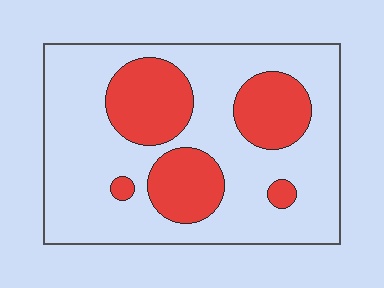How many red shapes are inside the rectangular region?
5.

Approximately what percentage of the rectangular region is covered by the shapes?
Approximately 30%.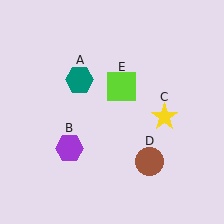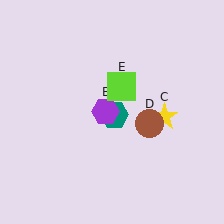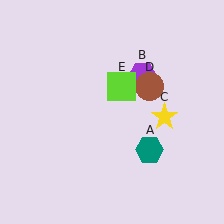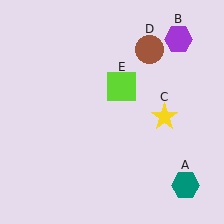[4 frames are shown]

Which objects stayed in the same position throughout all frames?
Yellow star (object C) and lime square (object E) remained stationary.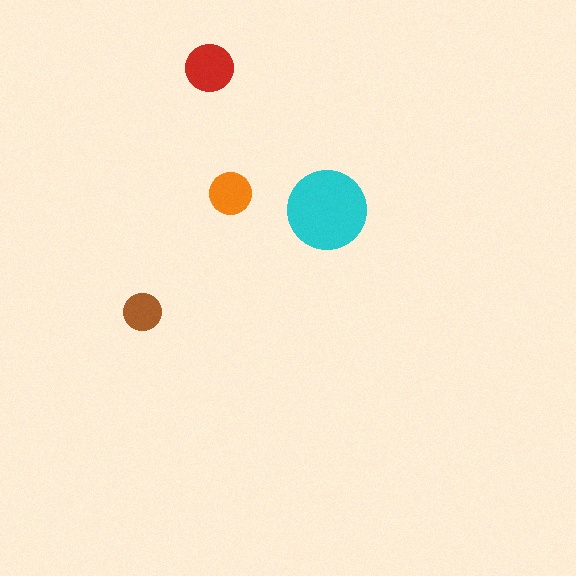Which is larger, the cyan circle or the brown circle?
The cyan one.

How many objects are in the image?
There are 4 objects in the image.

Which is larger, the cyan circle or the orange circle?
The cyan one.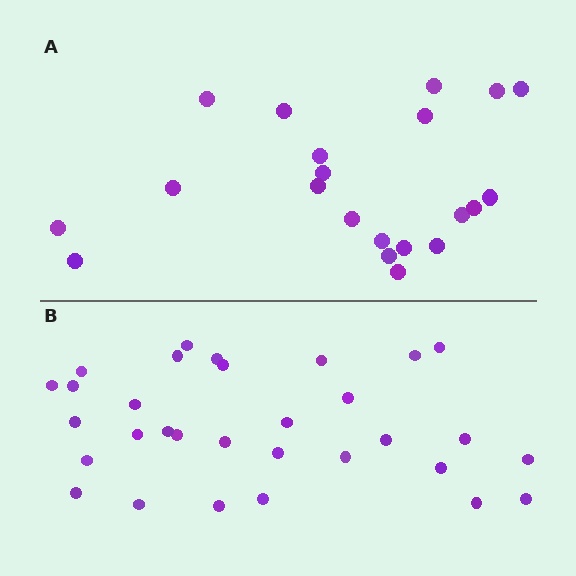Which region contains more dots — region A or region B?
Region B (the bottom region) has more dots.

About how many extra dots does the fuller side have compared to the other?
Region B has roughly 10 or so more dots than region A.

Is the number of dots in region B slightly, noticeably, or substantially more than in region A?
Region B has substantially more. The ratio is roughly 1.5 to 1.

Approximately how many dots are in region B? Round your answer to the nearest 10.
About 30 dots. (The exact count is 31, which rounds to 30.)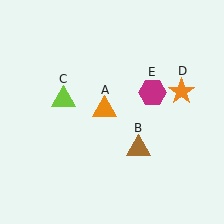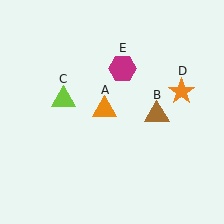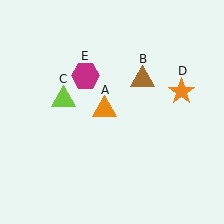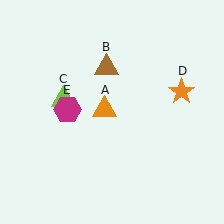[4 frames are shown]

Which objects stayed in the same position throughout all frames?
Orange triangle (object A) and lime triangle (object C) and orange star (object D) remained stationary.